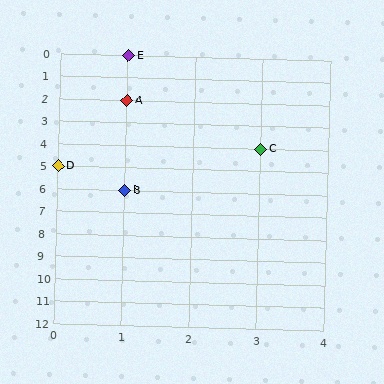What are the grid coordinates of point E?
Point E is at grid coordinates (1, 0).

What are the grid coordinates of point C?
Point C is at grid coordinates (3, 4).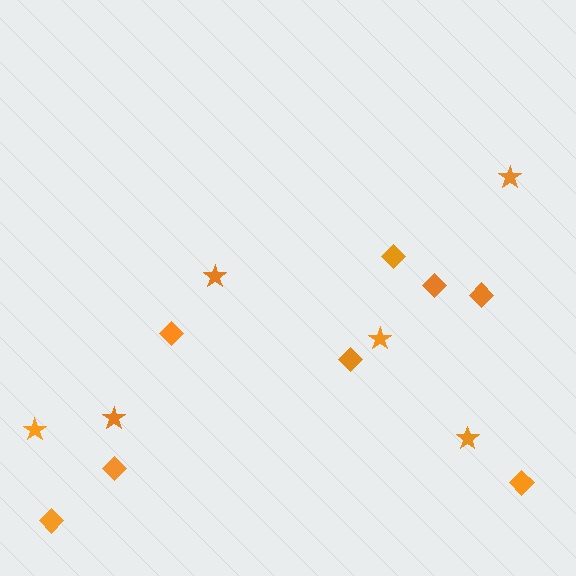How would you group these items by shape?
There are 2 groups: one group of stars (6) and one group of diamonds (8).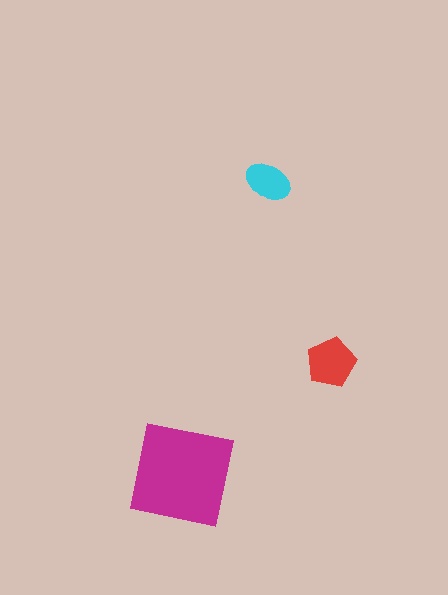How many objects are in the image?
There are 3 objects in the image.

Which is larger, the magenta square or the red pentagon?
The magenta square.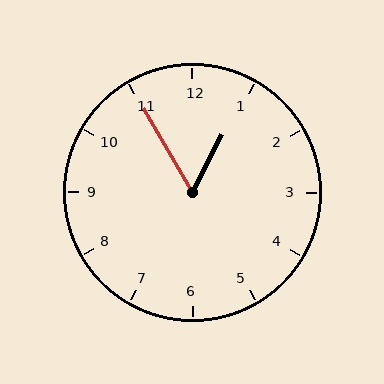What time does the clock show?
12:55.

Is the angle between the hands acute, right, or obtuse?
It is acute.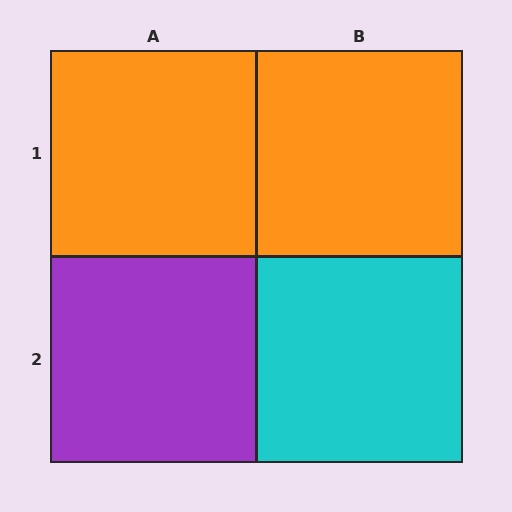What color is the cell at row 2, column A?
Purple.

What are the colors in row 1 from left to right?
Orange, orange.